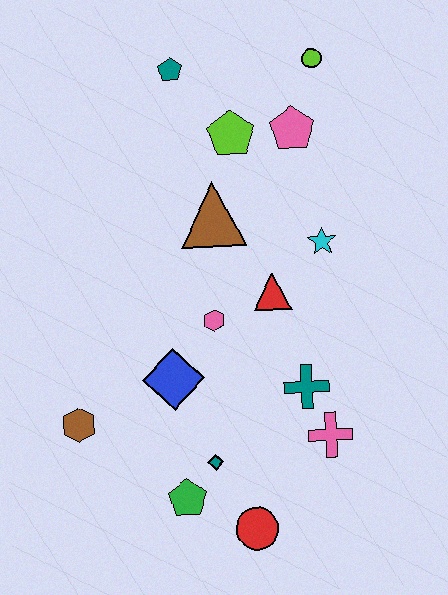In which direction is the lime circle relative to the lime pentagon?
The lime circle is to the right of the lime pentagon.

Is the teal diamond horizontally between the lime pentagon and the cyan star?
No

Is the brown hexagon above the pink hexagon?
No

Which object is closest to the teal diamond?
The green pentagon is closest to the teal diamond.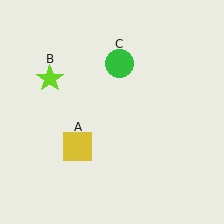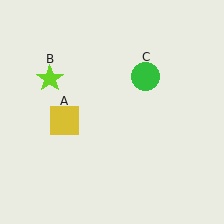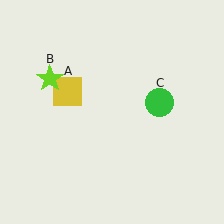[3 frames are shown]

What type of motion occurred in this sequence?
The yellow square (object A), green circle (object C) rotated clockwise around the center of the scene.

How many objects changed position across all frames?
2 objects changed position: yellow square (object A), green circle (object C).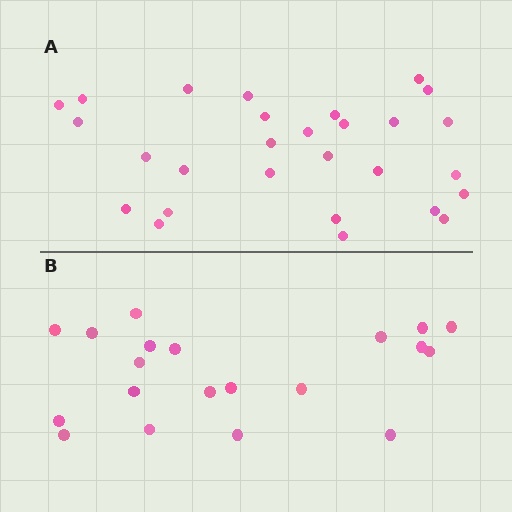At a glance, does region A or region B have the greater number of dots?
Region A (the top region) has more dots.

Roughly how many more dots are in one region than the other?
Region A has roughly 8 or so more dots than region B.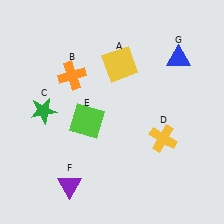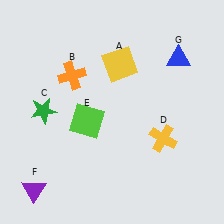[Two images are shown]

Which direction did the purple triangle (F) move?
The purple triangle (F) moved left.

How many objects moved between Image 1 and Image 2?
1 object moved between the two images.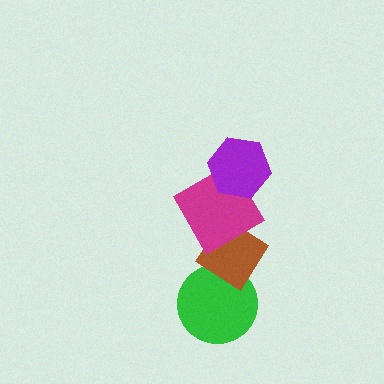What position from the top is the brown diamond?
The brown diamond is 3rd from the top.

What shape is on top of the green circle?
The brown diamond is on top of the green circle.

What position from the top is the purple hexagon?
The purple hexagon is 1st from the top.